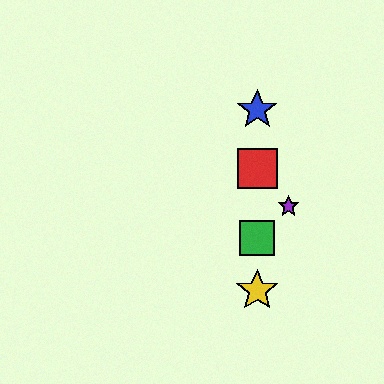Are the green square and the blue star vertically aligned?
Yes, both are at x≈257.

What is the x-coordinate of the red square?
The red square is at x≈257.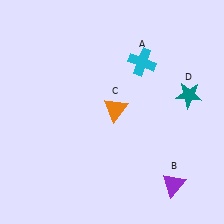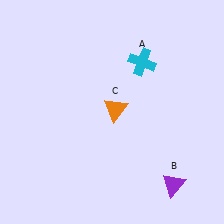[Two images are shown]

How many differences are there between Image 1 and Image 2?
There is 1 difference between the two images.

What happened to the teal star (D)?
The teal star (D) was removed in Image 2. It was in the top-right area of Image 1.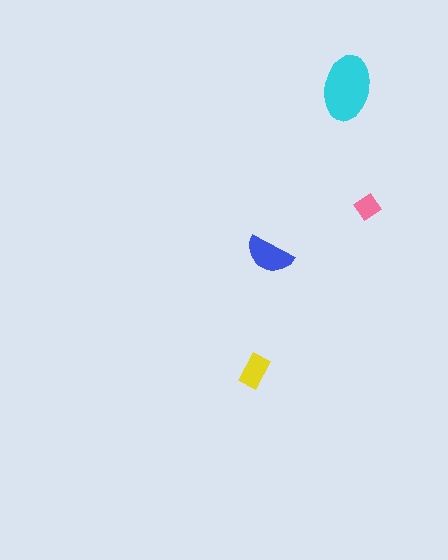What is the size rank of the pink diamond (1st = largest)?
4th.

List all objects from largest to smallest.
The cyan ellipse, the blue semicircle, the yellow rectangle, the pink diamond.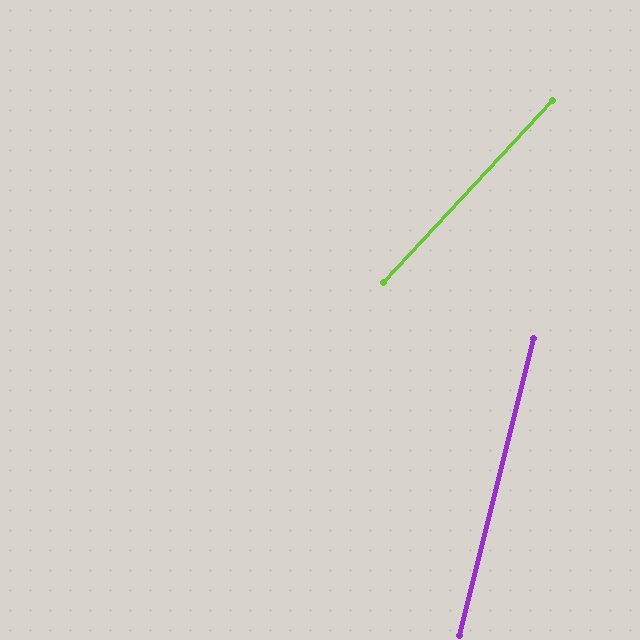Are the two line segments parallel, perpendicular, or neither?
Neither parallel nor perpendicular — they differ by about 29°.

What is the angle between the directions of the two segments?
Approximately 29 degrees.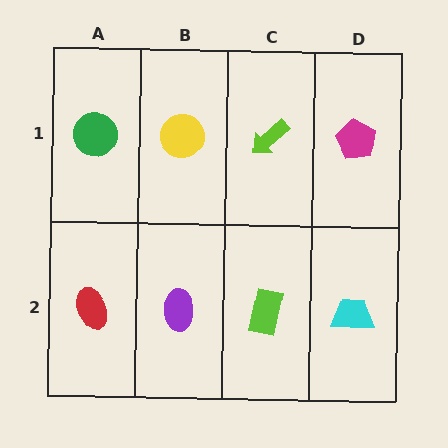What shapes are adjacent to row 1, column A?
A red ellipse (row 2, column A), a yellow circle (row 1, column B).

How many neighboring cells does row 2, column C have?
3.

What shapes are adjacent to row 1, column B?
A purple ellipse (row 2, column B), a green circle (row 1, column A), a lime arrow (row 1, column C).